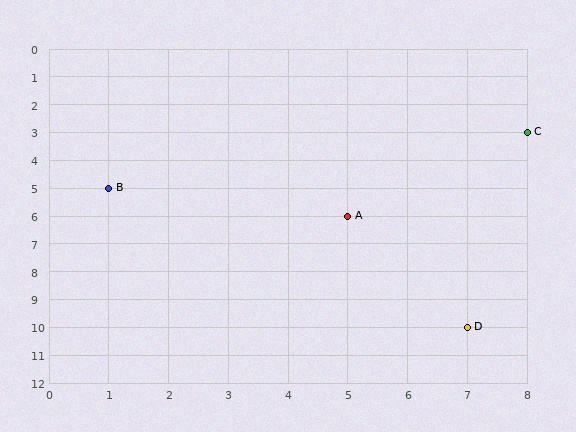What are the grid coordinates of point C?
Point C is at grid coordinates (8, 3).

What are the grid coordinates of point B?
Point B is at grid coordinates (1, 5).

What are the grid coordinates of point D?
Point D is at grid coordinates (7, 10).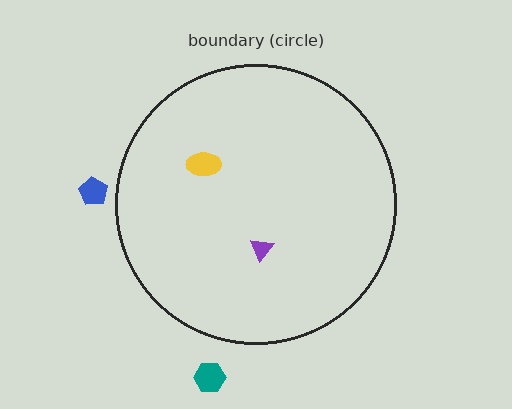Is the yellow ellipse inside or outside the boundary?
Inside.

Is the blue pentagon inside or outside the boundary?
Outside.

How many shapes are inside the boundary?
2 inside, 2 outside.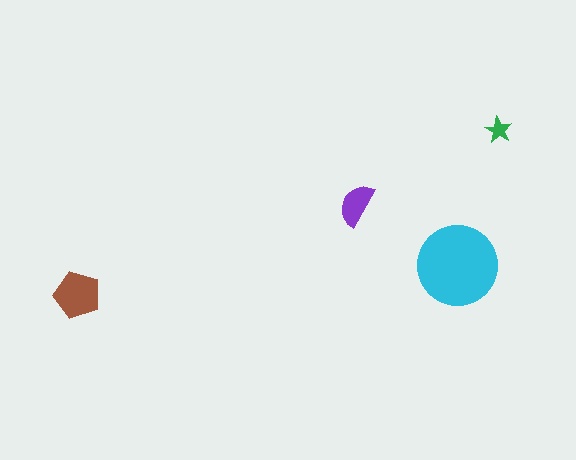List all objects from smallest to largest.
The green star, the purple semicircle, the brown pentagon, the cyan circle.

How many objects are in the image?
There are 4 objects in the image.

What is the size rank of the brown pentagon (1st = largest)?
2nd.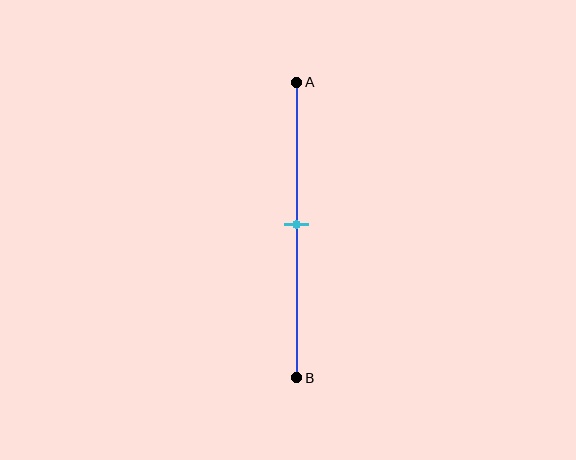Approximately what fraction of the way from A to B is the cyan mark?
The cyan mark is approximately 50% of the way from A to B.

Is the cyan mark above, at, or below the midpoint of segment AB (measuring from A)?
The cyan mark is approximately at the midpoint of segment AB.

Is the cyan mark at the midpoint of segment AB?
Yes, the mark is approximately at the midpoint.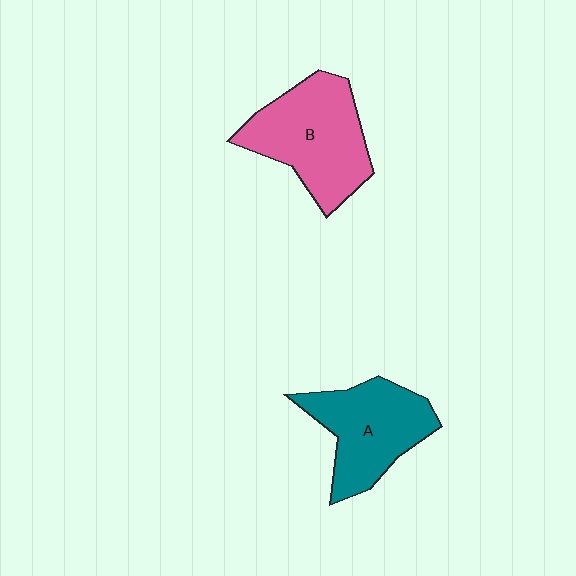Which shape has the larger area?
Shape B (pink).